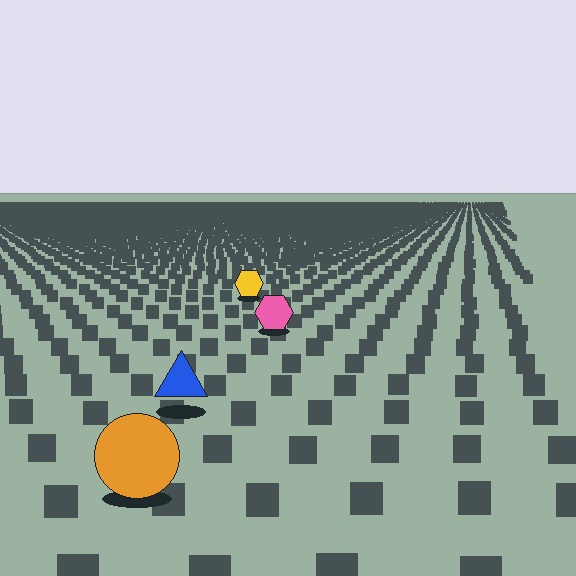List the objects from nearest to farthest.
From nearest to farthest: the orange circle, the blue triangle, the pink hexagon, the yellow hexagon.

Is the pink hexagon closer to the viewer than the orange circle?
No. The orange circle is closer — you can tell from the texture gradient: the ground texture is coarser near it.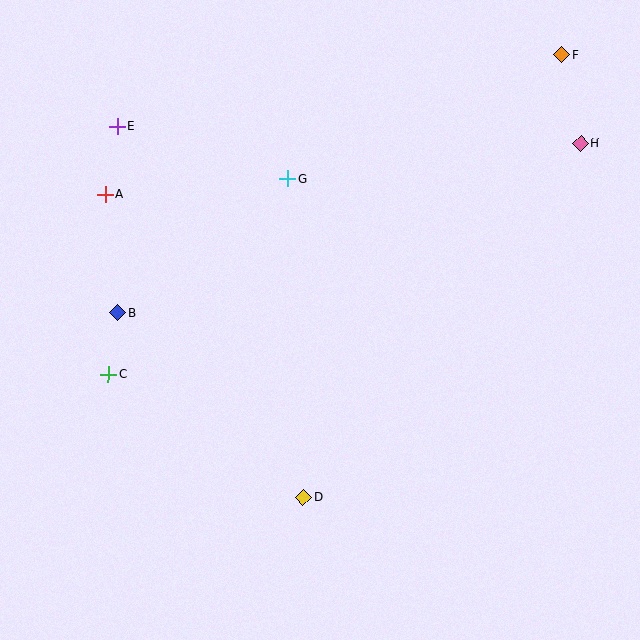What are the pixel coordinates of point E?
Point E is at (117, 127).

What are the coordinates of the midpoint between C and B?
The midpoint between C and B is at (113, 344).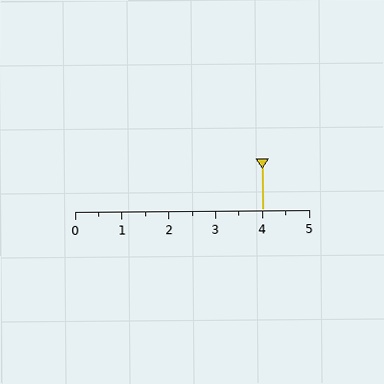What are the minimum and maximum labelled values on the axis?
The axis runs from 0 to 5.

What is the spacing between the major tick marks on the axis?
The major ticks are spaced 1 apart.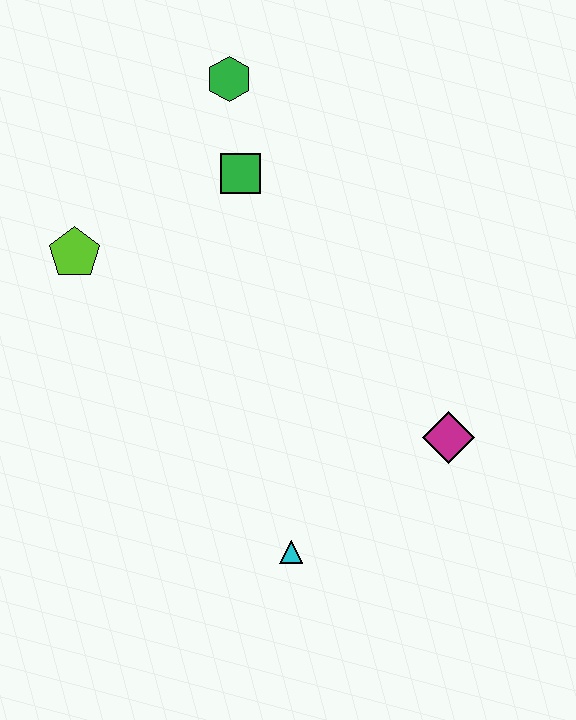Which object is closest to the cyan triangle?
The magenta diamond is closest to the cyan triangle.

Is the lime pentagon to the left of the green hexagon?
Yes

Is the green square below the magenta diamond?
No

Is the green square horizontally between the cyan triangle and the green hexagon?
Yes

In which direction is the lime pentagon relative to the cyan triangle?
The lime pentagon is above the cyan triangle.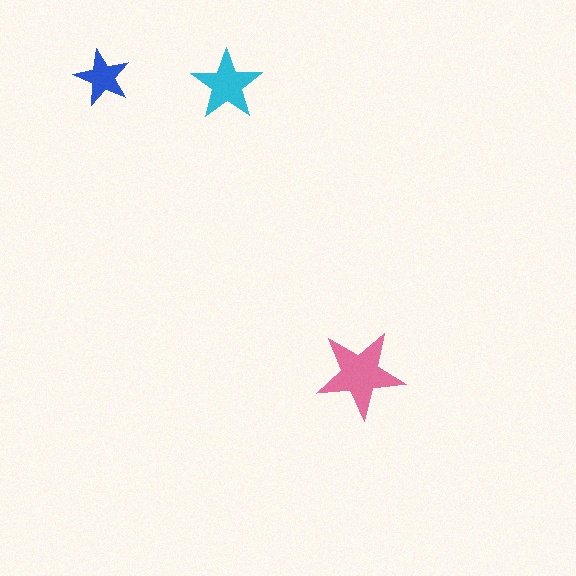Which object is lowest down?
The pink star is bottommost.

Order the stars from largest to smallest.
the pink one, the cyan one, the blue one.